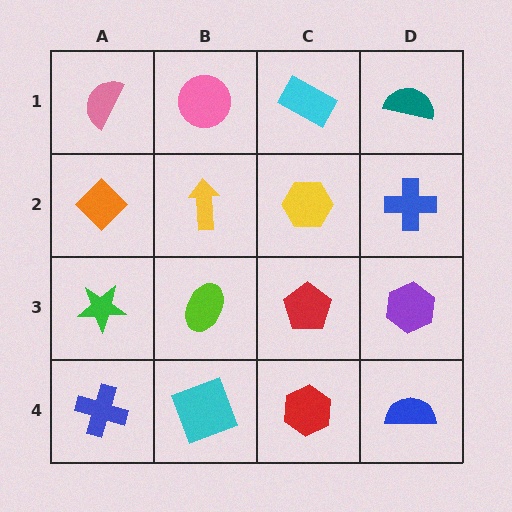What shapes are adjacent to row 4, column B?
A lime ellipse (row 3, column B), a blue cross (row 4, column A), a red hexagon (row 4, column C).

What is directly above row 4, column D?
A purple hexagon.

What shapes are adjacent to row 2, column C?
A cyan rectangle (row 1, column C), a red pentagon (row 3, column C), a yellow arrow (row 2, column B), a blue cross (row 2, column D).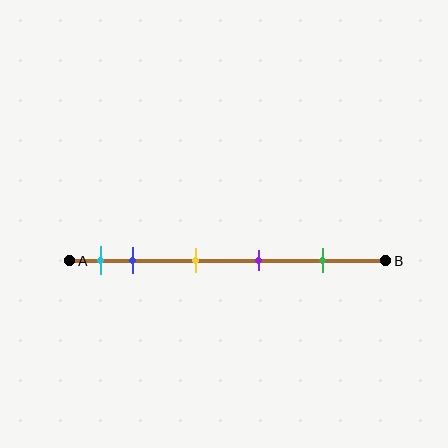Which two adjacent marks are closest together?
The cyan and blue marks are the closest adjacent pair.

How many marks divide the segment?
There are 5 marks dividing the segment.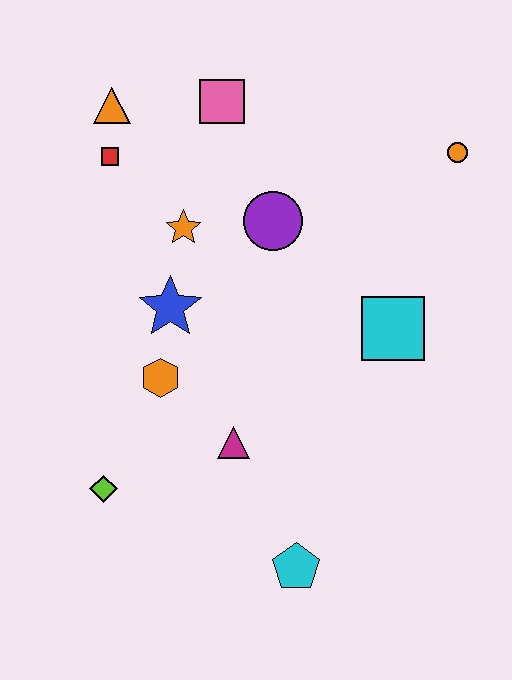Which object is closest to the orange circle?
The cyan square is closest to the orange circle.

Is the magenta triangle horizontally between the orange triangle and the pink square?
No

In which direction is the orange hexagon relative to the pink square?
The orange hexagon is below the pink square.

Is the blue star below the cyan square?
No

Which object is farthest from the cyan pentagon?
The orange triangle is farthest from the cyan pentagon.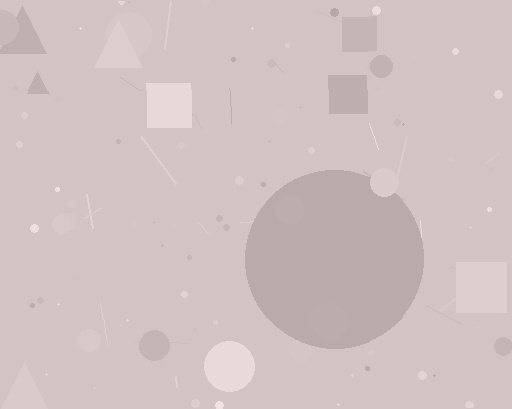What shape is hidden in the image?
A circle is hidden in the image.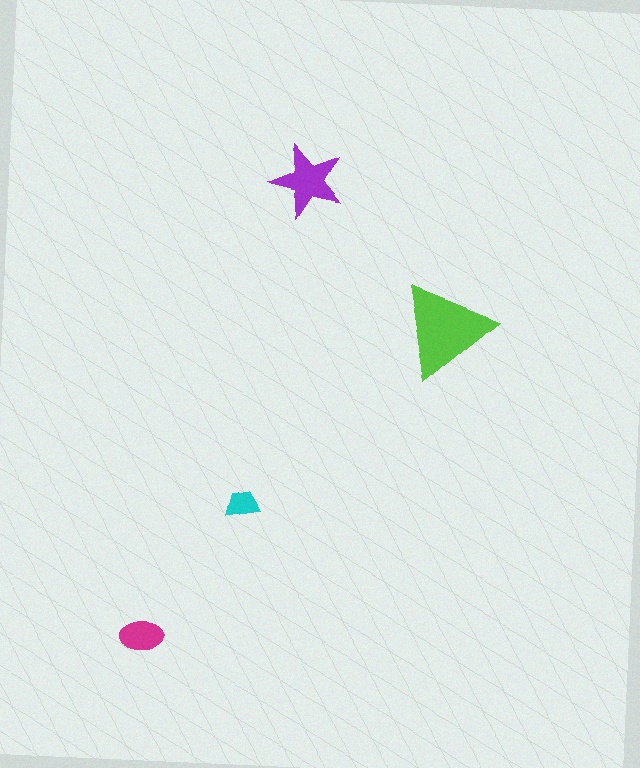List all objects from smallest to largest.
The cyan trapezoid, the magenta ellipse, the purple star, the lime triangle.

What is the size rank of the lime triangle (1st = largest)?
1st.